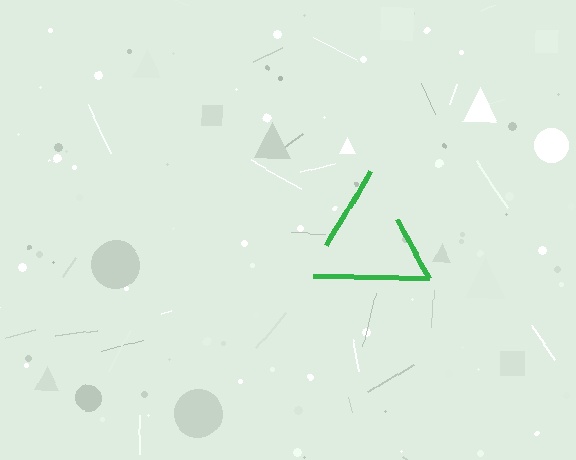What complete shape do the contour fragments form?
The contour fragments form a triangle.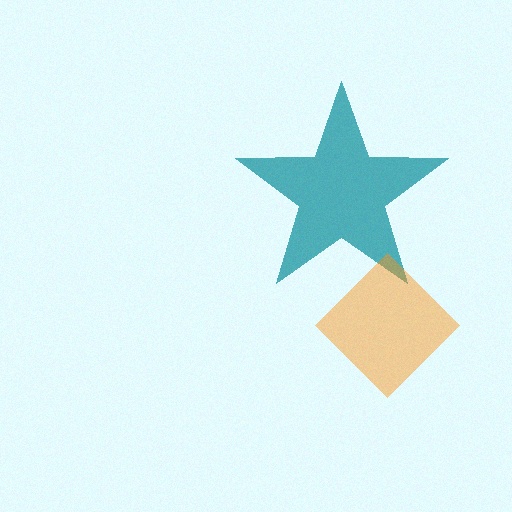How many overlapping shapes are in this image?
There are 2 overlapping shapes in the image.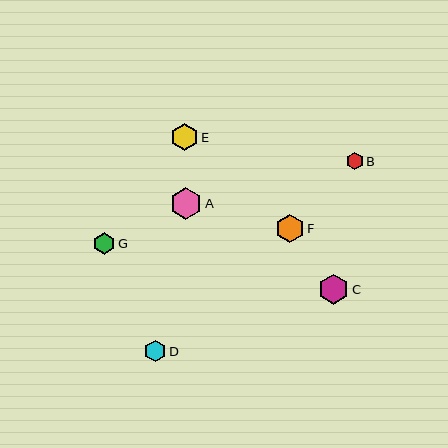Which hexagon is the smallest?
Hexagon B is the smallest with a size of approximately 17 pixels.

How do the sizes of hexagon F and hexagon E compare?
Hexagon F and hexagon E are approximately the same size.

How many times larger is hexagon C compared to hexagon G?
Hexagon C is approximately 1.4 times the size of hexagon G.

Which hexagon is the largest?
Hexagon A is the largest with a size of approximately 32 pixels.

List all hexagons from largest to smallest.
From largest to smallest: A, C, F, E, G, D, B.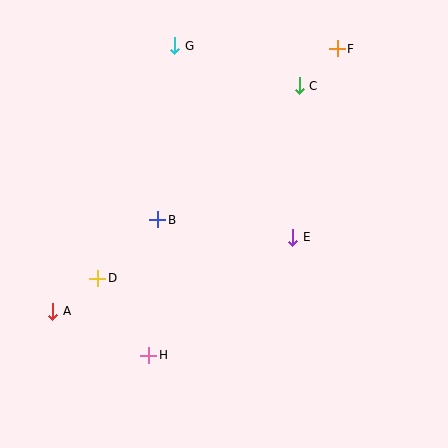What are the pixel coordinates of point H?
Point H is at (149, 355).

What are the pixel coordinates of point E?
Point E is at (293, 237).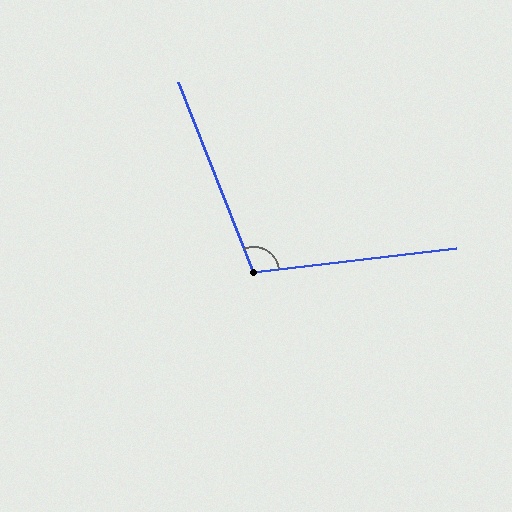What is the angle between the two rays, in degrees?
Approximately 105 degrees.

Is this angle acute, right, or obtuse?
It is obtuse.